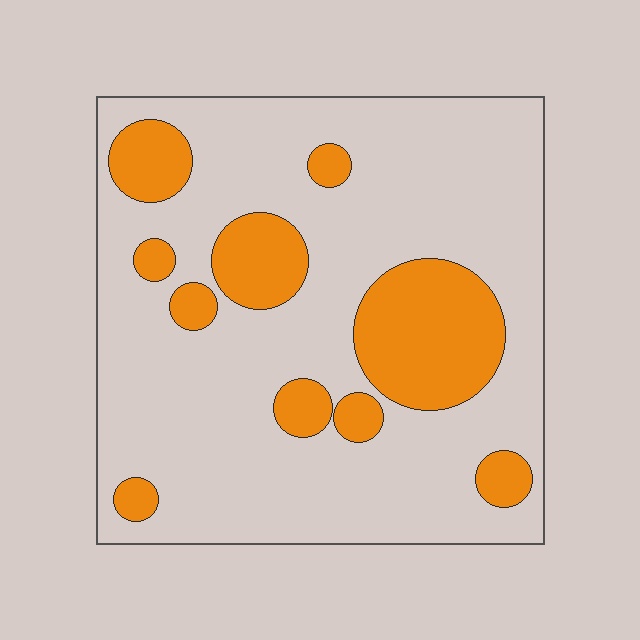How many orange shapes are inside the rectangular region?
10.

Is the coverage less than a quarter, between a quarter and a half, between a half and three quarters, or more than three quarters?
Less than a quarter.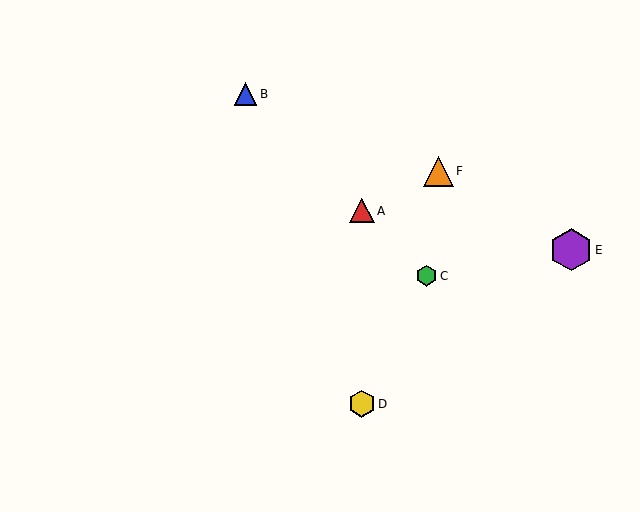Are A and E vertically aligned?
No, A is at x≈362 and E is at x≈571.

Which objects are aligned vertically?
Objects A, D are aligned vertically.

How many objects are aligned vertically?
2 objects (A, D) are aligned vertically.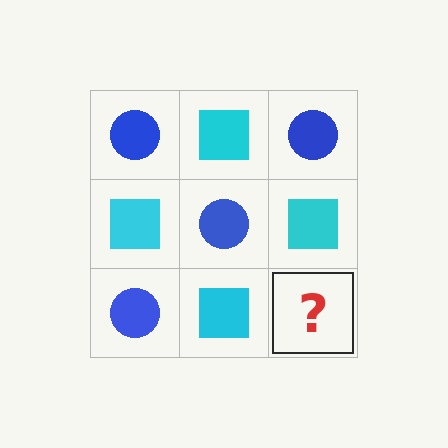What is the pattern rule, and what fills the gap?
The rule is that it alternates blue circle and cyan square in a checkerboard pattern. The gap should be filled with a blue circle.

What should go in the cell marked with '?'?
The missing cell should contain a blue circle.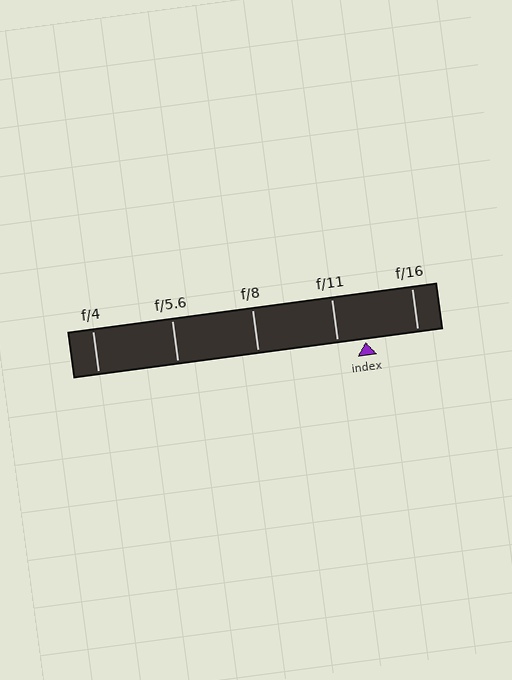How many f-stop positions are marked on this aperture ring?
There are 5 f-stop positions marked.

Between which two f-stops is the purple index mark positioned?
The index mark is between f/11 and f/16.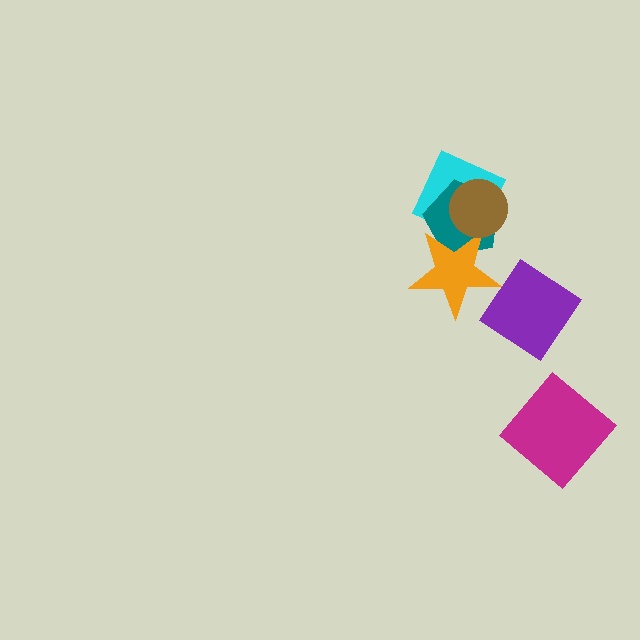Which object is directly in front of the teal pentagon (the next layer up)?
The orange star is directly in front of the teal pentagon.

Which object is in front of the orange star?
The brown circle is in front of the orange star.